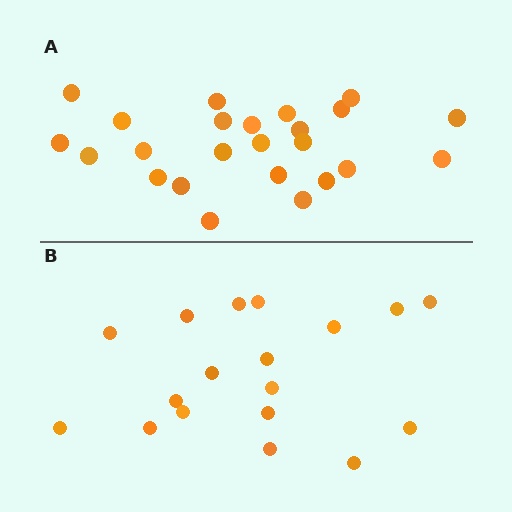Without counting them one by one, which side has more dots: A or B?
Region A (the top region) has more dots.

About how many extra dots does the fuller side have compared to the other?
Region A has about 6 more dots than region B.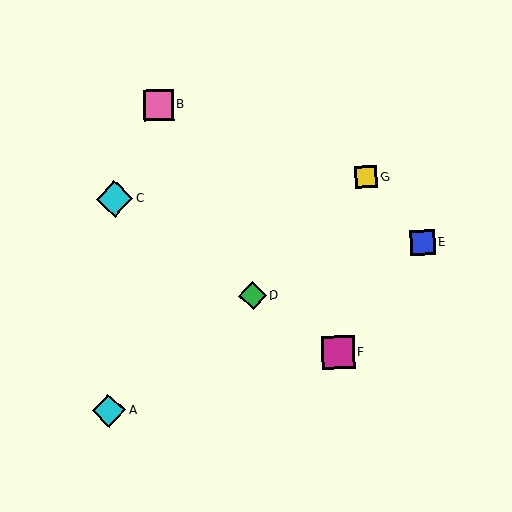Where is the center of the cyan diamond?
The center of the cyan diamond is at (109, 411).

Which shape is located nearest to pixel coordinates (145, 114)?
The pink square (labeled B) at (158, 105) is nearest to that location.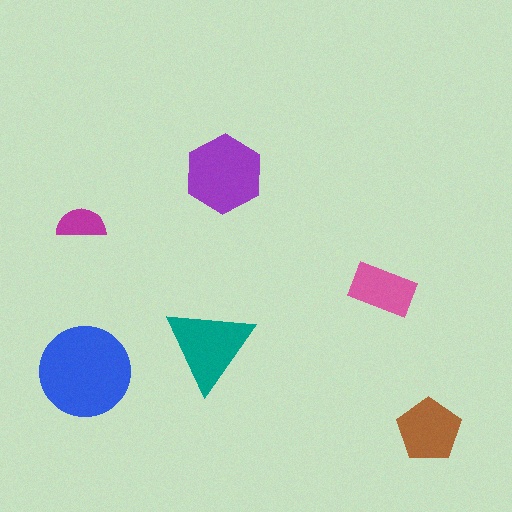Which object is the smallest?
The magenta semicircle.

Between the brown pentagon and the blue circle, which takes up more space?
The blue circle.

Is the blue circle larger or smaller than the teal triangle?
Larger.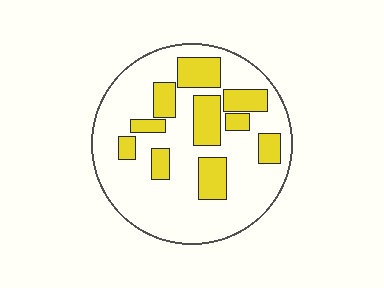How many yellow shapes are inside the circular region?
10.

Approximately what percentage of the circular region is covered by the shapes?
Approximately 25%.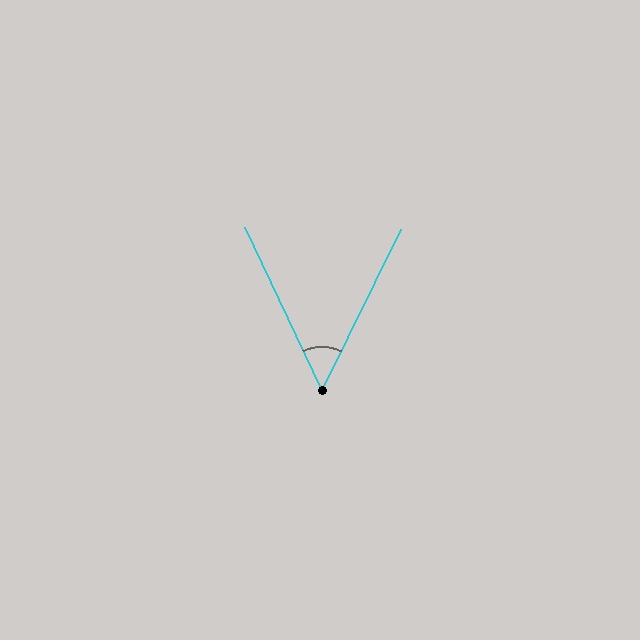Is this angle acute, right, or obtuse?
It is acute.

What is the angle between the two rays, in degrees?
Approximately 51 degrees.